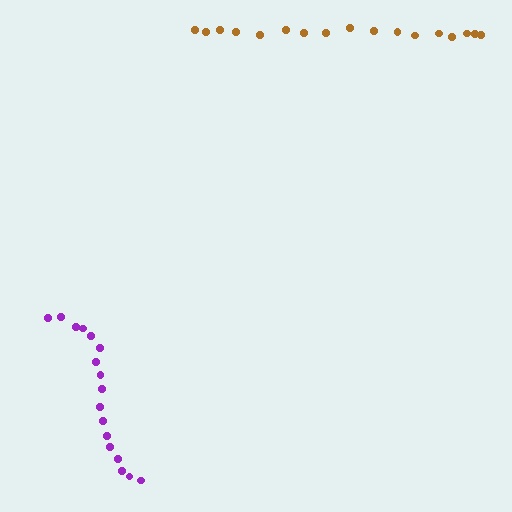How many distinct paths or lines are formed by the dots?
There are 2 distinct paths.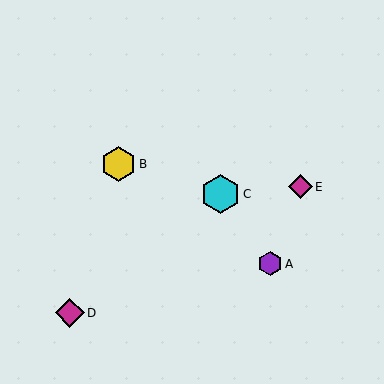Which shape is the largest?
The cyan hexagon (labeled C) is the largest.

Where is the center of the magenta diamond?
The center of the magenta diamond is at (300, 187).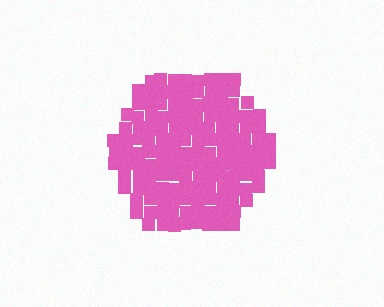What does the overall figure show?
The overall figure shows a hexagon.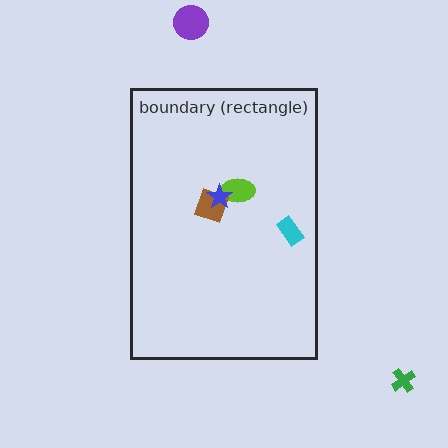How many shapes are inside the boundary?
4 inside, 2 outside.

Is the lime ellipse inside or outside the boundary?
Inside.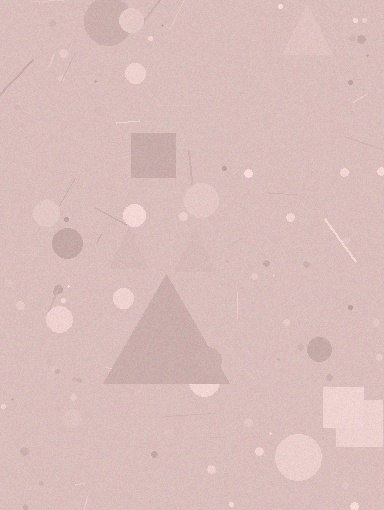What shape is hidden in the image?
A triangle is hidden in the image.